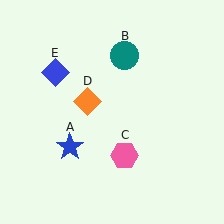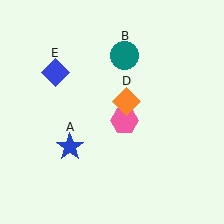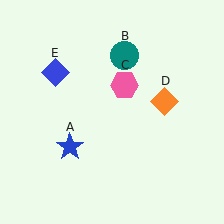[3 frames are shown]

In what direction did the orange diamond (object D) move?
The orange diamond (object D) moved right.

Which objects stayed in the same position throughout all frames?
Blue star (object A) and teal circle (object B) and blue diamond (object E) remained stationary.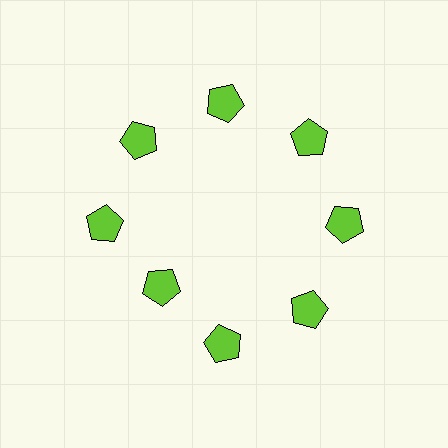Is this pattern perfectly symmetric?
No. The 8 lime pentagons are arranged in a ring, but one element near the 8 o'clock position is pulled inward toward the center, breaking the 8-fold rotational symmetry.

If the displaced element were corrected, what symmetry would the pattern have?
It would have 8-fold rotational symmetry — the pattern would map onto itself every 45 degrees.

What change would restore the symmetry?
The symmetry would be restored by moving it outward, back onto the ring so that all 8 pentagons sit at equal angles and equal distance from the center.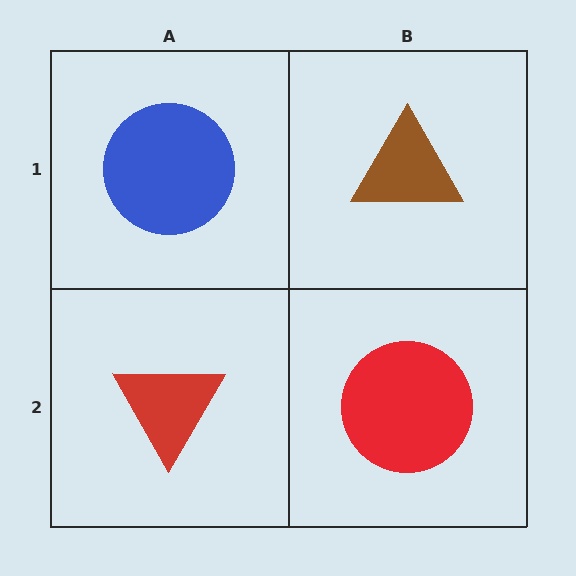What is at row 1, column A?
A blue circle.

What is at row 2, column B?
A red circle.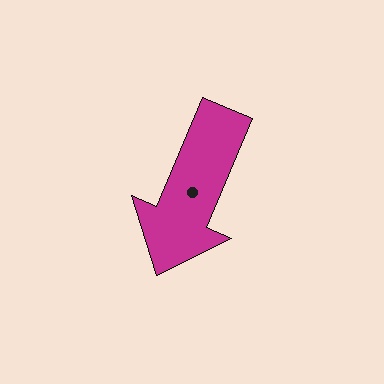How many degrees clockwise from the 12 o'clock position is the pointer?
Approximately 203 degrees.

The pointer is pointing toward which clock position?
Roughly 7 o'clock.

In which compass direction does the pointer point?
Southwest.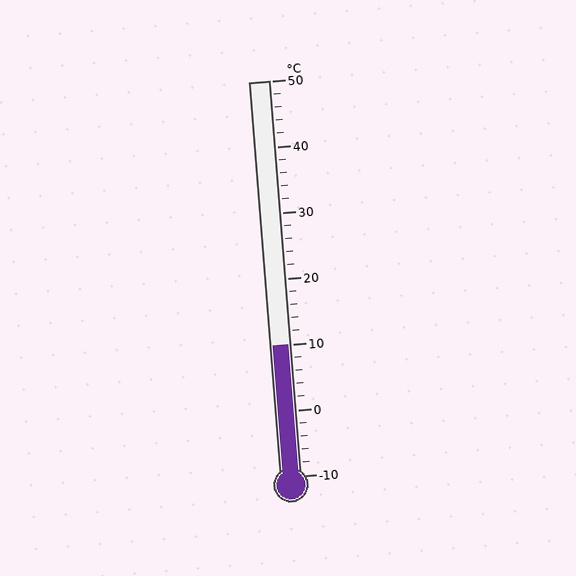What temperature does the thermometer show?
The thermometer shows approximately 10°C.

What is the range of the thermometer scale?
The thermometer scale ranges from -10°C to 50°C.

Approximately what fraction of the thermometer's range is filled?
The thermometer is filled to approximately 35% of its range.